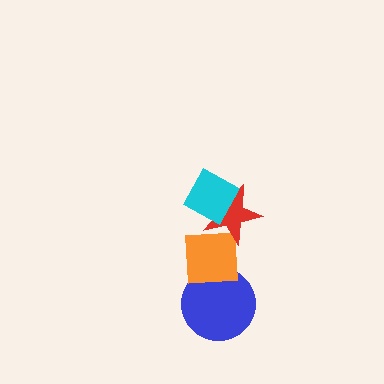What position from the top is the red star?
The red star is 2nd from the top.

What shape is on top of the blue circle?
The orange square is on top of the blue circle.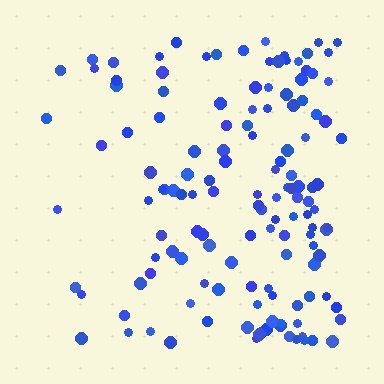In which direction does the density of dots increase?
From left to right, with the right side densest.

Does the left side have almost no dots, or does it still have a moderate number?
Still a moderate number, just noticeably fewer than the right.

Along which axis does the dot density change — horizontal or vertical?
Horizontal.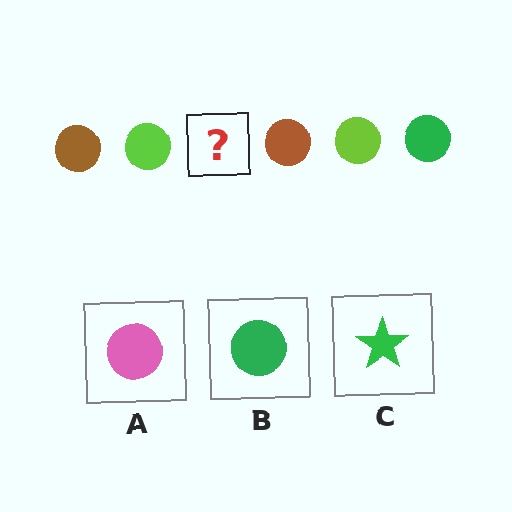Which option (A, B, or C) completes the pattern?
B.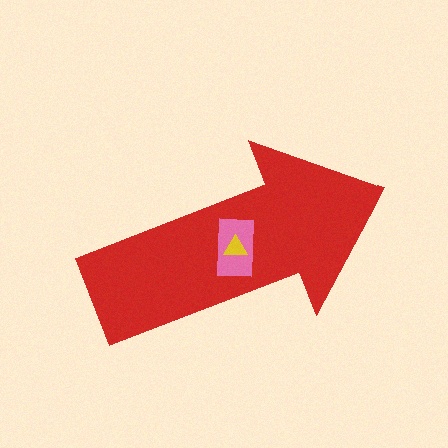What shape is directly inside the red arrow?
The pink rectangle.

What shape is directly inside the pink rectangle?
The yellow triangle.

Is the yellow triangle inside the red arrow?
Yes.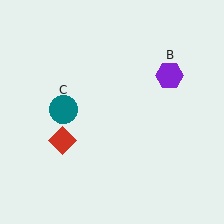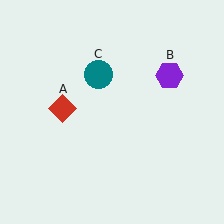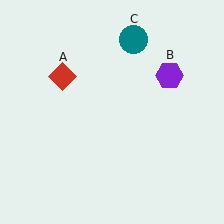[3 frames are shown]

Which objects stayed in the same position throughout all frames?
Purple hexagon (object B) remained stationary.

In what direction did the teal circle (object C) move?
The teal circle (object C) moved up and to the right.